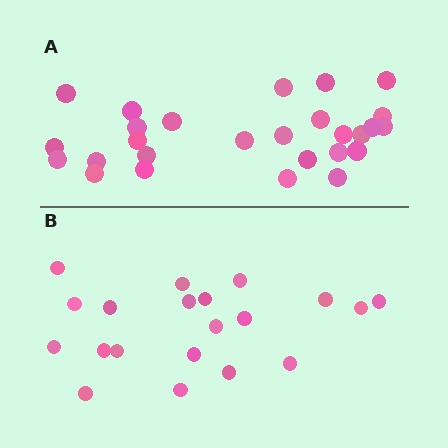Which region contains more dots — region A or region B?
Region A (the top region) has more dots.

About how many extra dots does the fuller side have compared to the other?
Region A has roughly 8 or so more dots than region B.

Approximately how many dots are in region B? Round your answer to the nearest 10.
About 20 dots.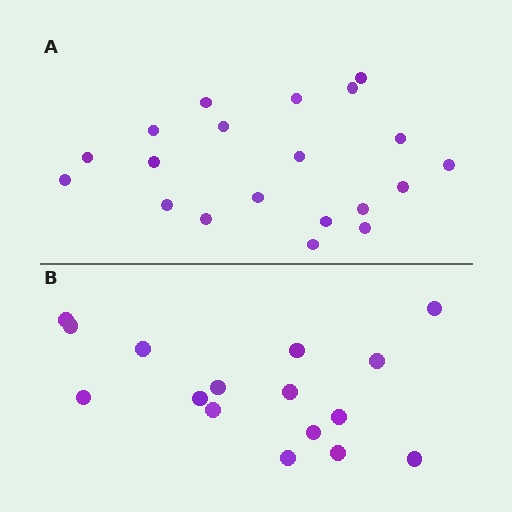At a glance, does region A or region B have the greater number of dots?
Region A (the top region) has more dots.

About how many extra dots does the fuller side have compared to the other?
Region A has about 4 more dots than region B.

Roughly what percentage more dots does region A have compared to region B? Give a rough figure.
About 25% more.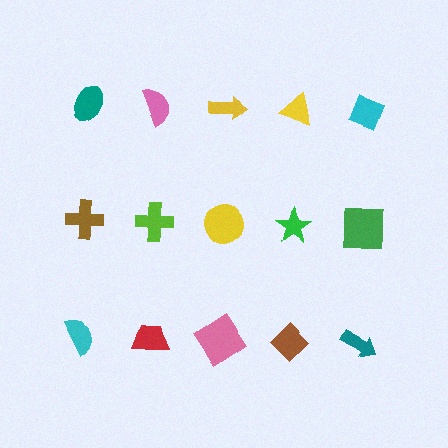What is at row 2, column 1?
A brown cross.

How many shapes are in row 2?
5 shapes.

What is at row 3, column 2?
A red trapezoid.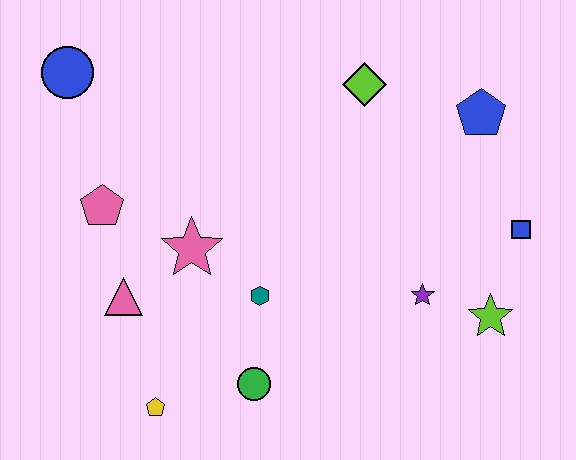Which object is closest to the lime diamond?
The blue pentagon is closest to the lime diamond.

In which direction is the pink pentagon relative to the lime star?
The pink pentagon is to the left of the lime star.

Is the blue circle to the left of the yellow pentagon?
Yes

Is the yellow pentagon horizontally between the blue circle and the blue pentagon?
Yes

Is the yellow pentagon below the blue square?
Yes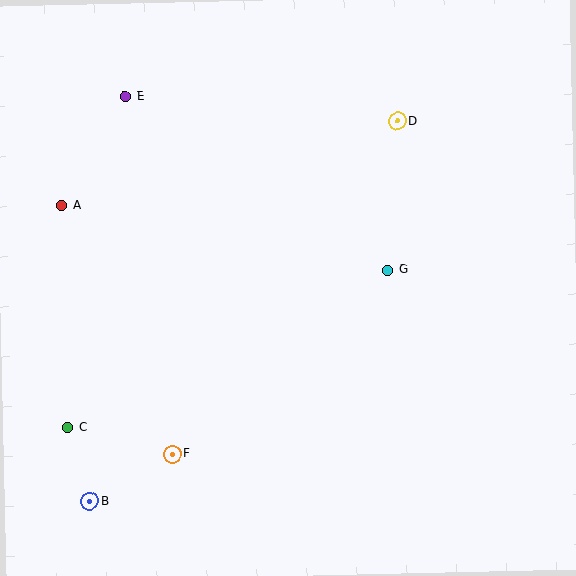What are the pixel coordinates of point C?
Point C is at (68, 427).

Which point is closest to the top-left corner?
Point E is closest to the top-left corner.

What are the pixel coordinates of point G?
Point G is at (387, 270).